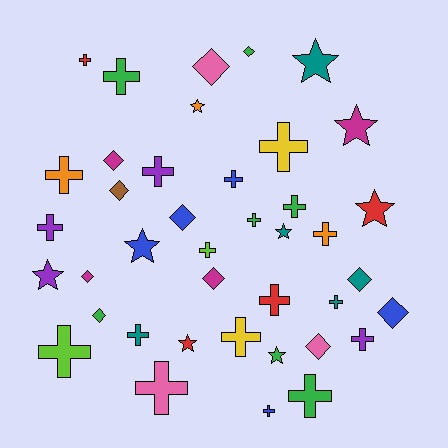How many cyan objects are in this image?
There are no cyan objects.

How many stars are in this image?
There are 9 stars.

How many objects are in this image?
There are 40 objects.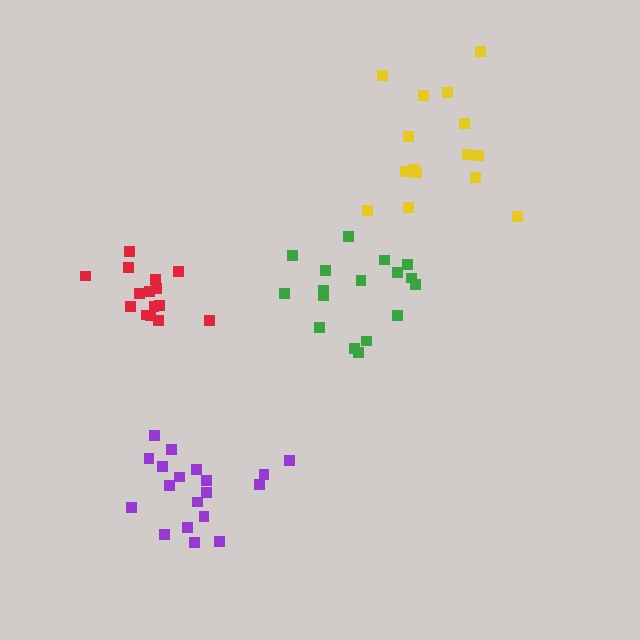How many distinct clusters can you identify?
There are 4 distinct clusters.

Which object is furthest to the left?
The red cluster is leftmost.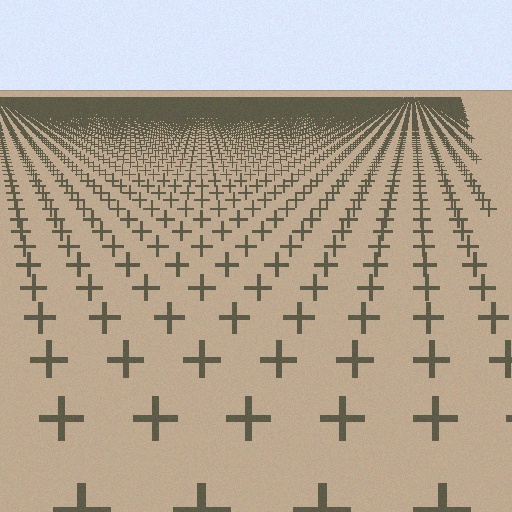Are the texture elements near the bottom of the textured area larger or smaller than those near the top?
Larger. Near the bottom, elements are closer to the viewer and appear at a bigger on-screen size.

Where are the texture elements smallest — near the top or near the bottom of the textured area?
Near the top.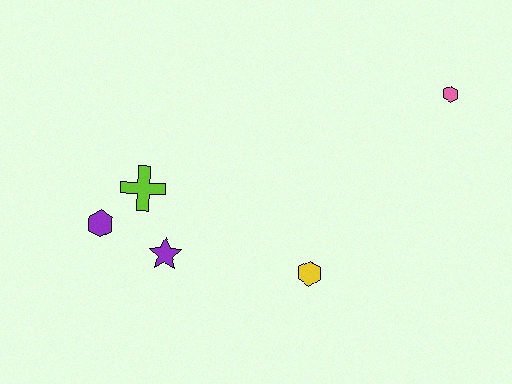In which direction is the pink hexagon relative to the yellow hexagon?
The pink hexagon is above the yellow hexagon.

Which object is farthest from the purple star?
The pink hexagon is farthest from the purple star.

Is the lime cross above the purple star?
Yes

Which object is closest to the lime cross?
The purple hexagon is closest to the lime cross.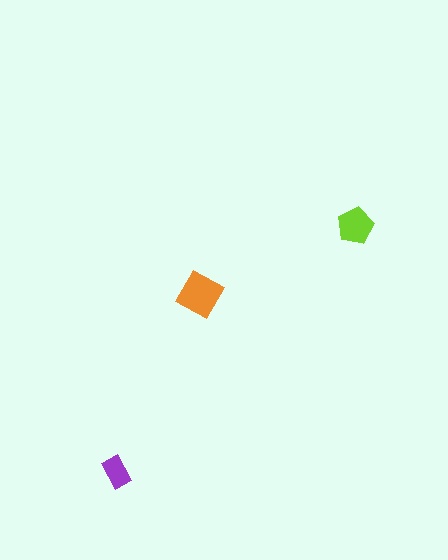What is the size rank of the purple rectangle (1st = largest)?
3rd.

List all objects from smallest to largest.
The purple rectangle, the lime pentagon, the orange diamond.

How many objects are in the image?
There are 3 objects in the image.